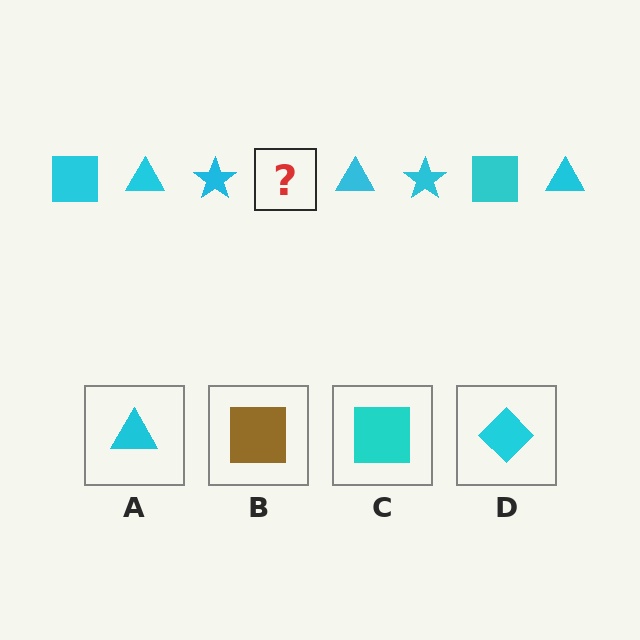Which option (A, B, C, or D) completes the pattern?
C.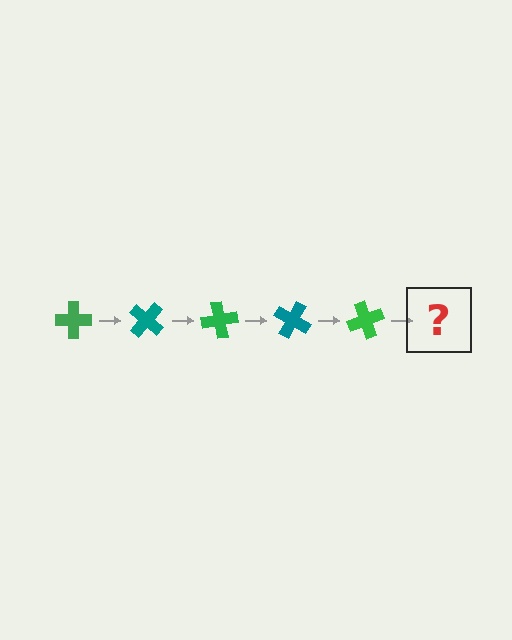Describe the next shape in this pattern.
It should be a teal cross, rotated 200 degrees from the start.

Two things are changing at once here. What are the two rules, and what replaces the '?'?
The two rules are that it rotates 40 degrees each step and the color cycles through green and teal. The '?' should be a teal cross, rotated 200 degrees from the start.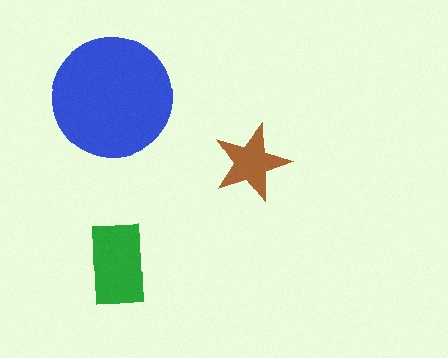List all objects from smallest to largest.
The brown star, the green rectangle, the blue circle.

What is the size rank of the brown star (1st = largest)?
3rd.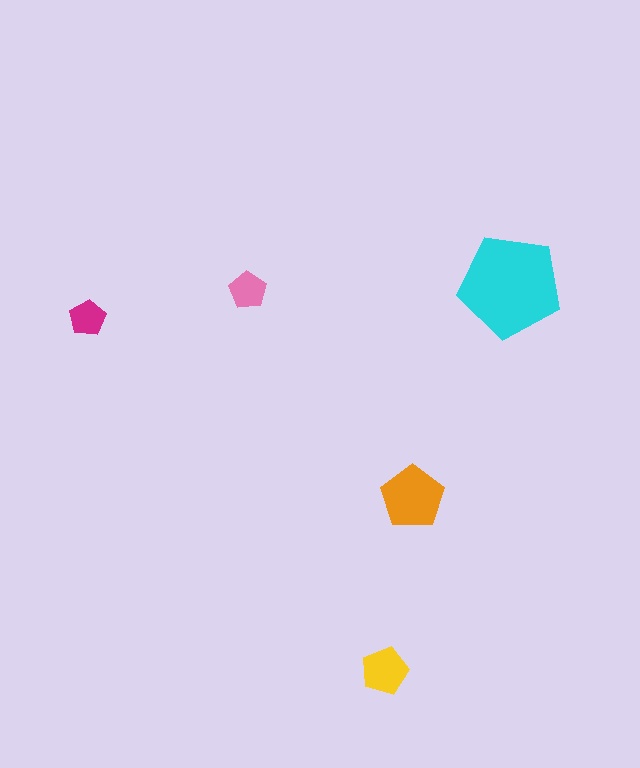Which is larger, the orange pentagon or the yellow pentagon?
The orange one.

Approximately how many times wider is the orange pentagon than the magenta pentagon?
About 2 times wider.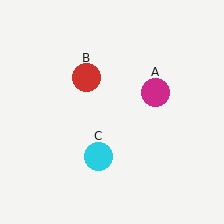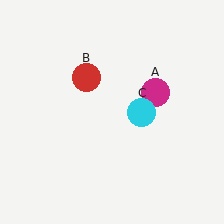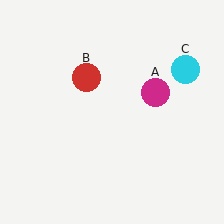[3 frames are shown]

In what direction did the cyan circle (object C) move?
The cyan circle (object C) moved up and to the right.